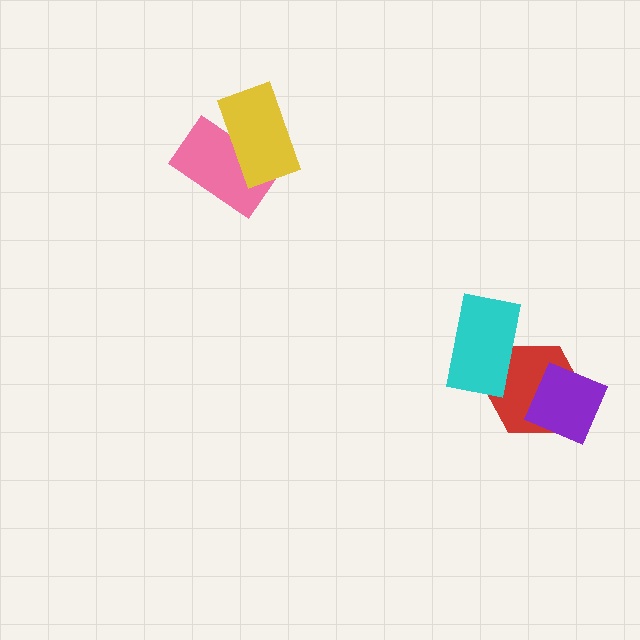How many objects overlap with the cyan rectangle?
1 object overlaps with the cyan rectangle.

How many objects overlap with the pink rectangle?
1 object overlaps with the pink rectangle.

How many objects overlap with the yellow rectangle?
1 object overlaps with the yellow rectangle.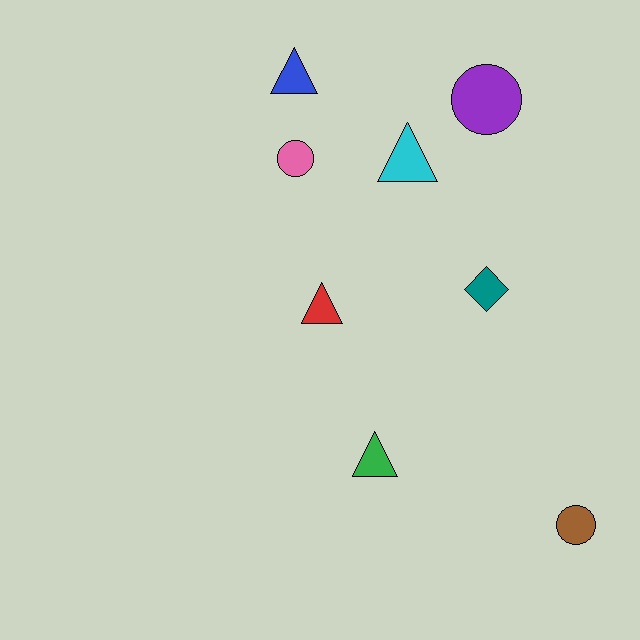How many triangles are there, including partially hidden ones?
There are 4 triangles.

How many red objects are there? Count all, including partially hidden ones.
There is 1 red object.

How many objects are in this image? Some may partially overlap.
There are 8 objects.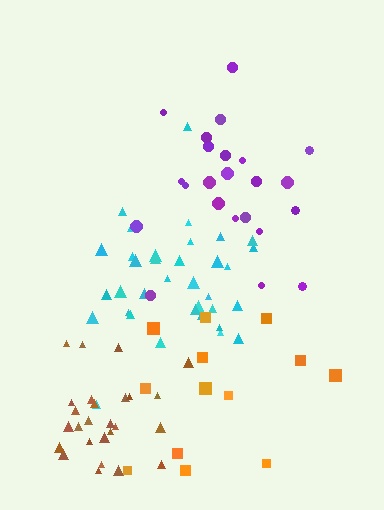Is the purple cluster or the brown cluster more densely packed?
Brown.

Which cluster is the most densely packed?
Brown.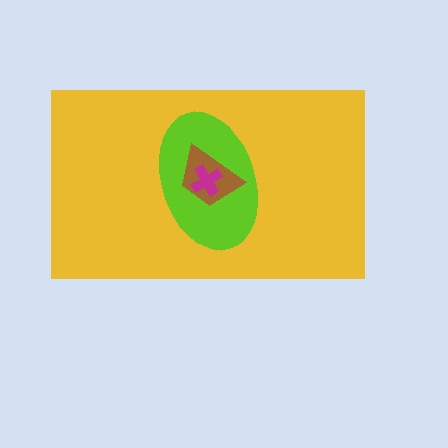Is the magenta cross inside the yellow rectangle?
Yes.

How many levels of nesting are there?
4.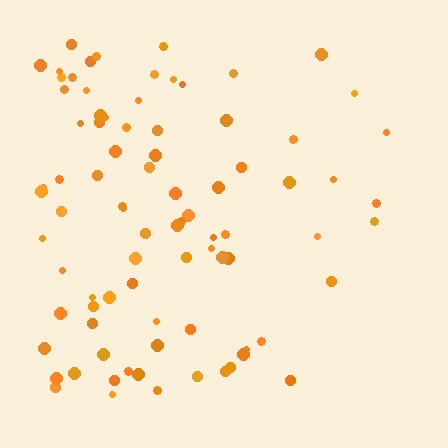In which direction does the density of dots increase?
From right to left, with the left side densest.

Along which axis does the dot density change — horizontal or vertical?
Horizontal.